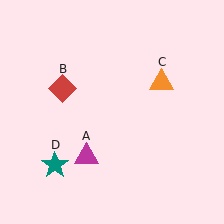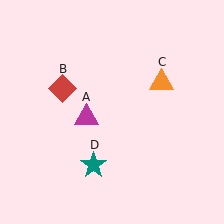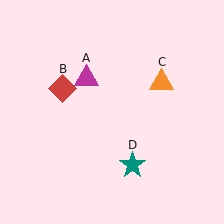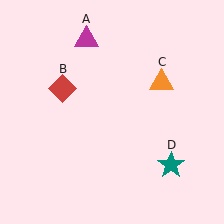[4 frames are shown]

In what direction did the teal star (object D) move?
The teal star (object D) moved right.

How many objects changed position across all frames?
2 objects changed position: magenta triangle (object A), teal star (object D).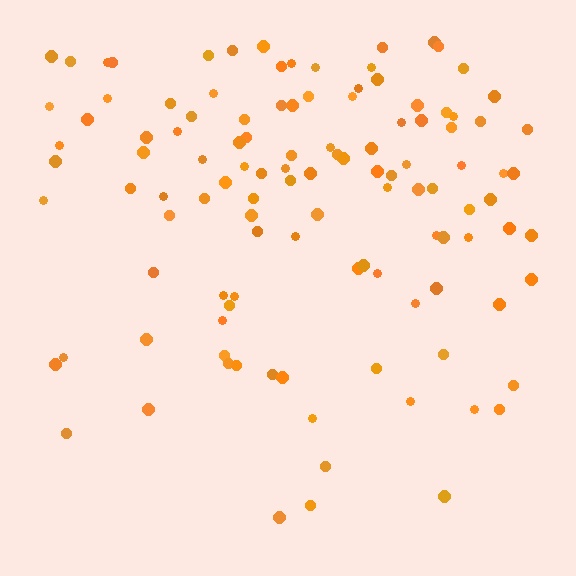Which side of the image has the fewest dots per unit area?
The bottom.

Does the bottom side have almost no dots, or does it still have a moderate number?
Still a moderate number, just noticeably fewer than the top.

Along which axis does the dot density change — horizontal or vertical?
Vertical.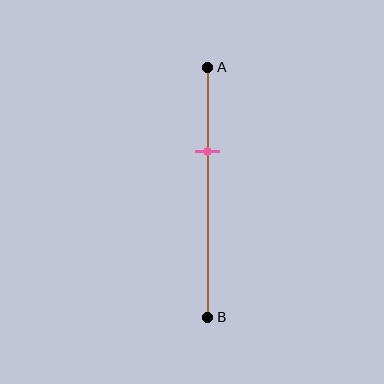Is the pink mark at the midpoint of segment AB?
No, the mark is at about 35% from A, not at the 50% midpoint.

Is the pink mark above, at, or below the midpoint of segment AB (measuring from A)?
The pink mark is above the midpoint of segment AB.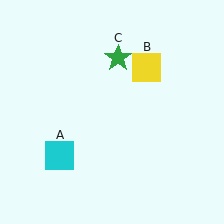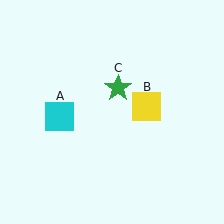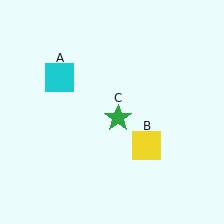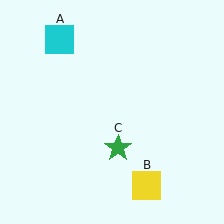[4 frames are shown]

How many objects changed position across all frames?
3 objects changed position: cyan square (object A), yellow square (object B), green star (object C).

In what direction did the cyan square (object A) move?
The cyan square (object A) moved up.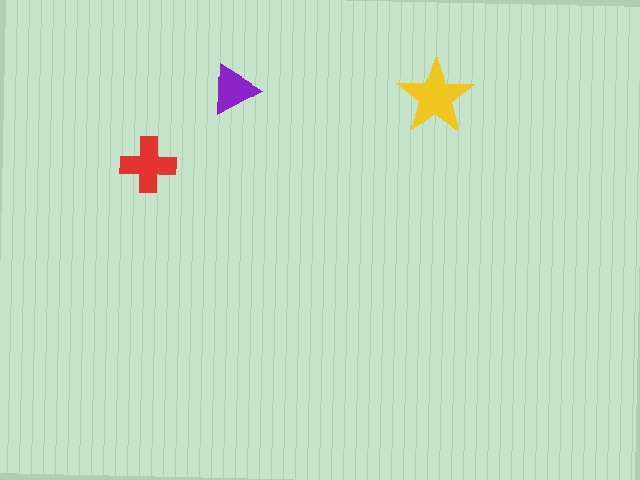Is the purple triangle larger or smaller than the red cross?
Smaller.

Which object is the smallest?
The purple triangle.